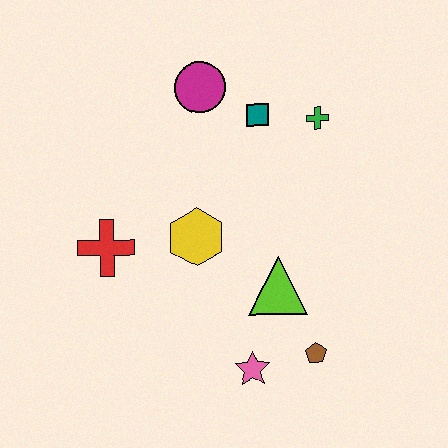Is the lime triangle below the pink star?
No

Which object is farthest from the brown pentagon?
The magenta circle is farthest from the brown pentagon.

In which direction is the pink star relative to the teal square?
The pink star is below the teal square.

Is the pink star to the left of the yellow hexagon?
No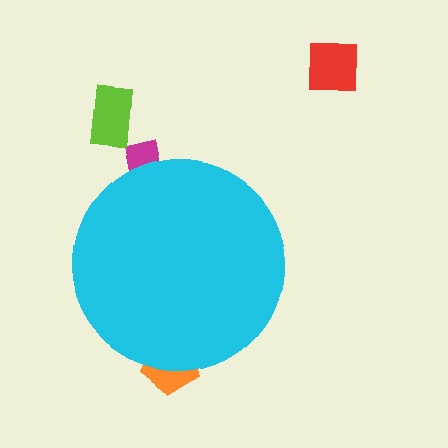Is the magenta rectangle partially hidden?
Yes, the magenta rectangle is partially hidden behind the cyan circle.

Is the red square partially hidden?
No, the red square is fully visible.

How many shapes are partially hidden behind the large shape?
2 shapes are partially hidden.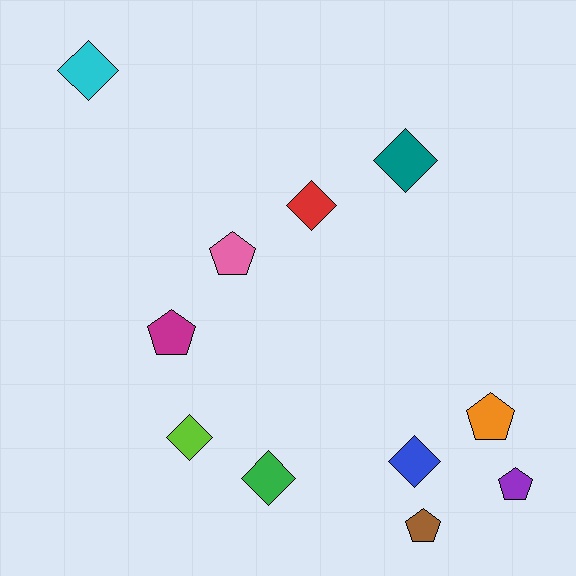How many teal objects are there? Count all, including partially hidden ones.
There is 1 teal object.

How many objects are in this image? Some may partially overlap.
There are 11 objects.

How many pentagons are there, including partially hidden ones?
There are 5 pentagons.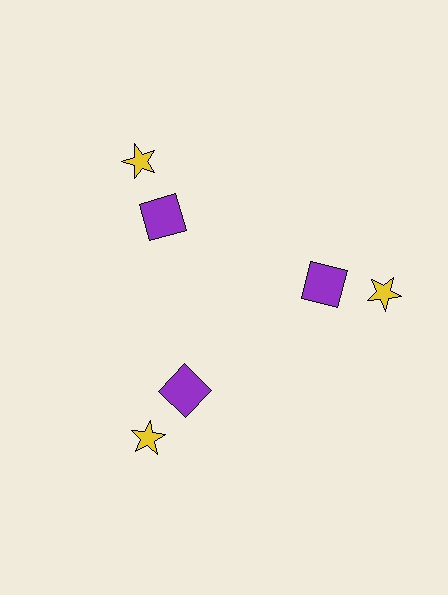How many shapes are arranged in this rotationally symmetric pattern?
There are 6 shapes, arranged in 3 groups of 2.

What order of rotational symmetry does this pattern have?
This pattern has 3-fold rotational symmetry.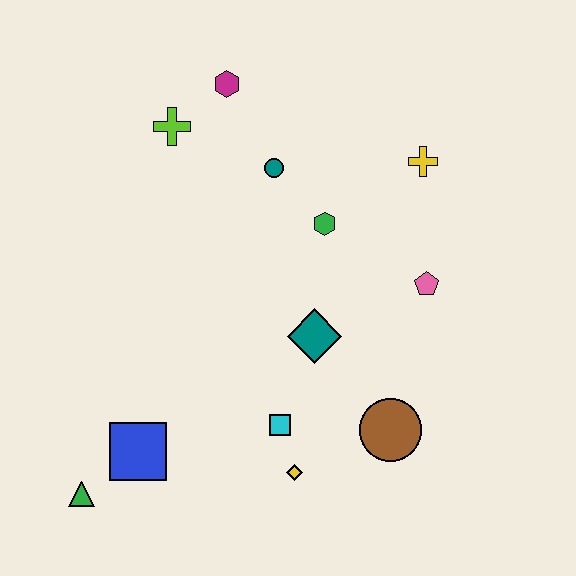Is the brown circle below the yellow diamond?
No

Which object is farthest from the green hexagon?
The green triangle is farthest from the green hexagon.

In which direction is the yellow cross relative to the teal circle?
The yellow cross is to the right of the teal circle.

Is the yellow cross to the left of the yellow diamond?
No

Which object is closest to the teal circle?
The green hexagon is closest to the teal circle.